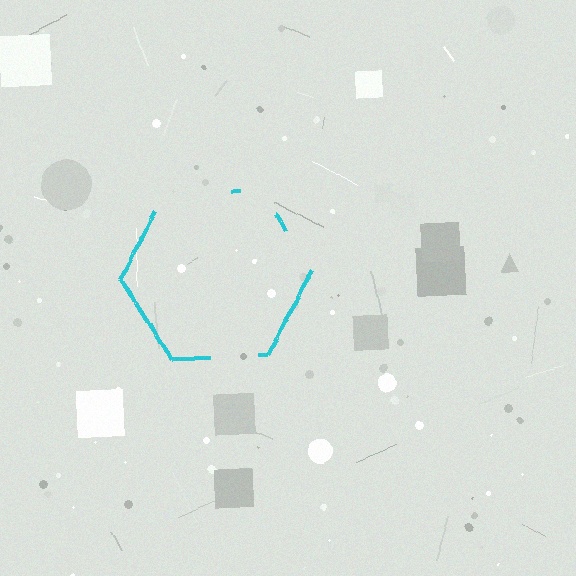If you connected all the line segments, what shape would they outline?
They would outline a hexagon.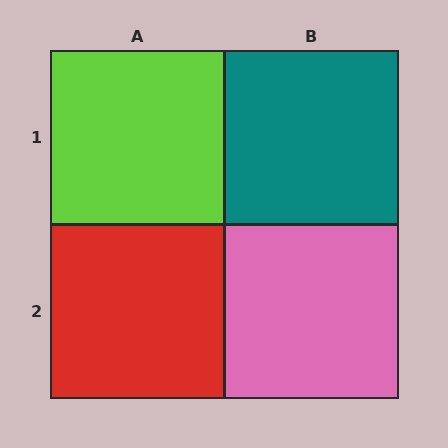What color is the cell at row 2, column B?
Pink.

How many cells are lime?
1 cell is lime.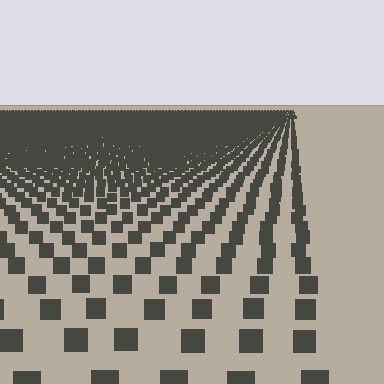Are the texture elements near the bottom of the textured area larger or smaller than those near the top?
Larger. Near the bottom, elements are closer to the viewer and appear at a bigger on-screen size.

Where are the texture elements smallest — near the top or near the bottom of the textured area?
Near the top.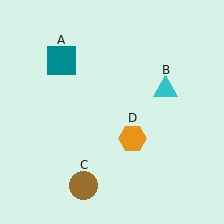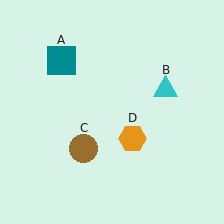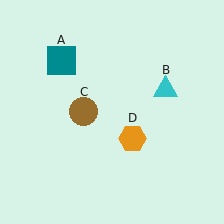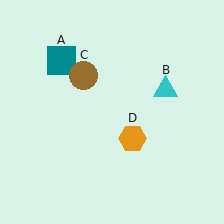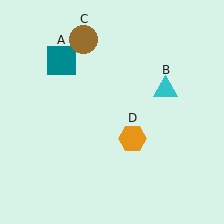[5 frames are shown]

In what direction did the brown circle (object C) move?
The brown circle (object C) moved up.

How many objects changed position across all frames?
1 object changed position: brown circle (object C).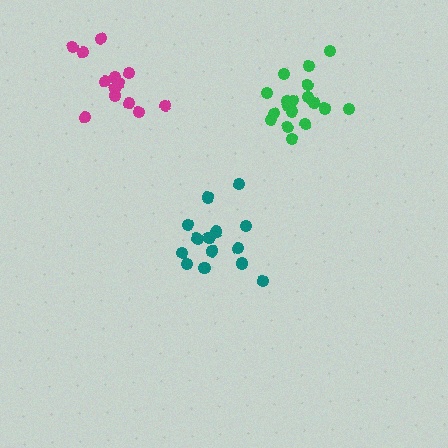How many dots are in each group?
Group 1: 18 dots, Group 2: 15 dots, Group 3: 13 dots (46 total).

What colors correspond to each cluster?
The clusters are colored: green, teal, magenta.